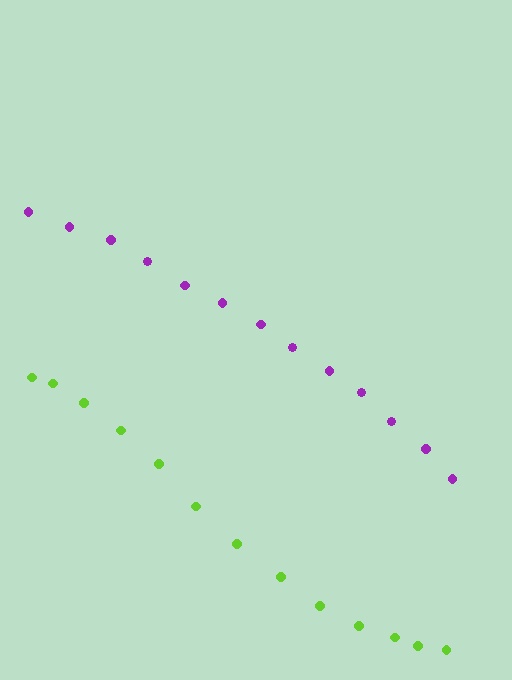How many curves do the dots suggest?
There are 2 distinct paths.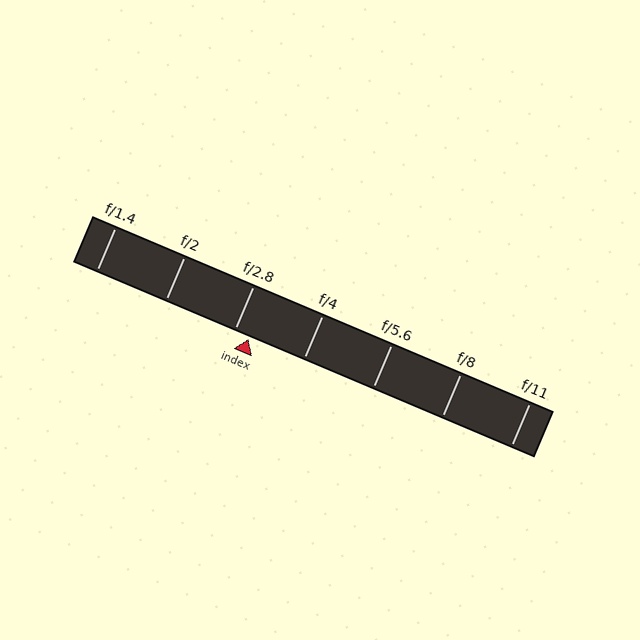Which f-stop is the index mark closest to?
The index mark is closest to f/2.8.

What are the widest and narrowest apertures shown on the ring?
The widest aperture shown is f/1.4 and the narrowest is f/11.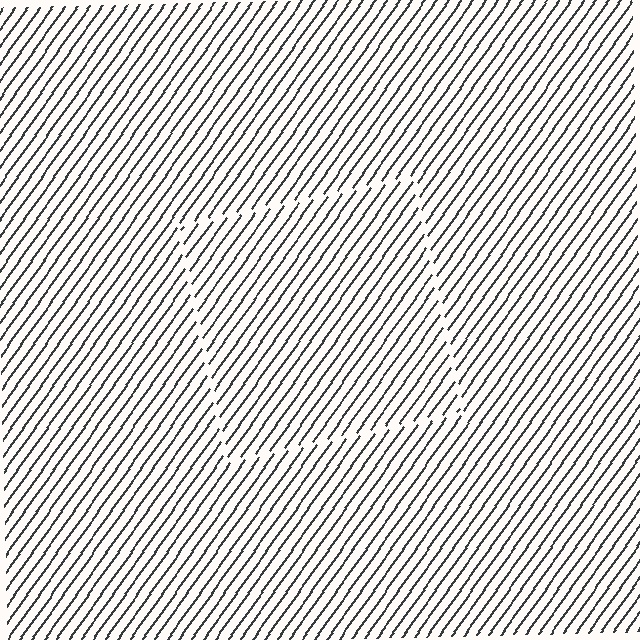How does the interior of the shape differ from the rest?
The interior of the shape contains the same grating, shifted by half a period — the contour is defined by the phase discontinuity where line-ends from the inner and outer gratings abut.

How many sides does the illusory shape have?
4 sides — the line-ends trace a square.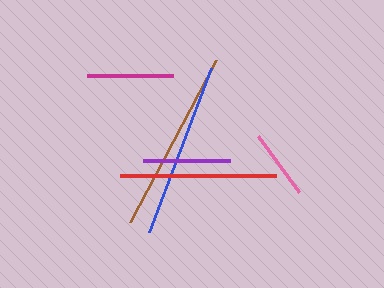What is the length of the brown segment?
The brown segment is approximately 183 pixels long.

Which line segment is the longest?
The brown line is the longest at approximately 183 pixels.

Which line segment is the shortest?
The pink line is the shortest at approximately 68 pixels.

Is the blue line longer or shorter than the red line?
The blue line is longer than the red line.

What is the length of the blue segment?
The blue segment is approximately 175 pixels long.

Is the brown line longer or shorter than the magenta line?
The brown line is longer than the magenta line.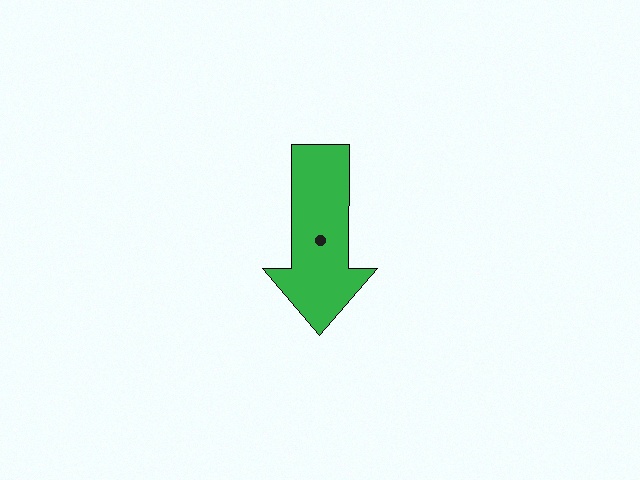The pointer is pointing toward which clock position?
Roughly 6 o'clock.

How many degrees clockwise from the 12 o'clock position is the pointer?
Approximately 180 degrees.